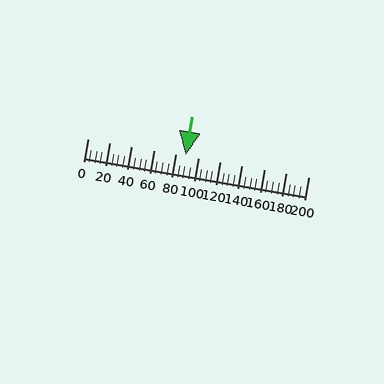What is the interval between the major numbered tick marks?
The major tick marks are spaced 20 units apart.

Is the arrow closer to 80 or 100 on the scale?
The arrow is closer to 80.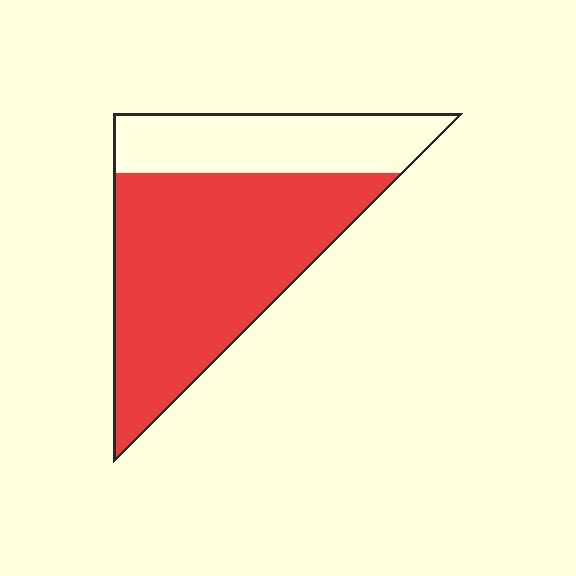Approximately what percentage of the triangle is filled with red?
Approximately 70%.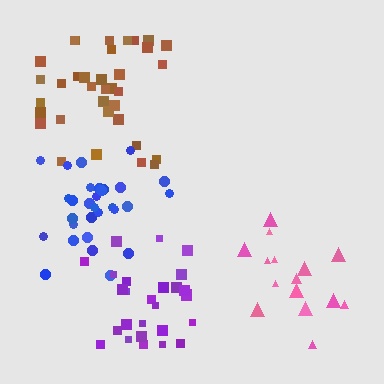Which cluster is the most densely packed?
Blue.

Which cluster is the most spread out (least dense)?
Pink.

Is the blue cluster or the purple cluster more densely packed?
Blue.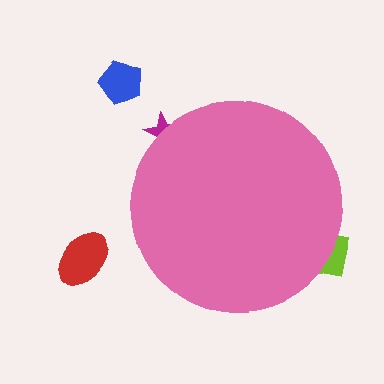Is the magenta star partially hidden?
Yes, the magenta star is partially hidden behind the pink circle.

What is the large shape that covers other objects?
A pink circle.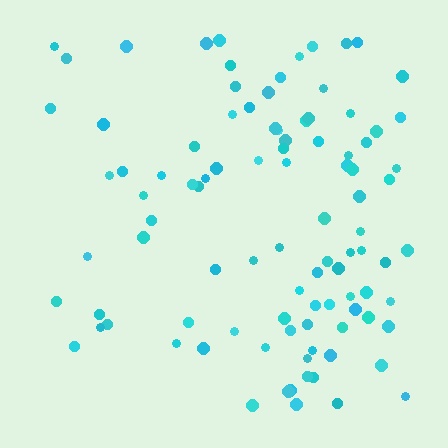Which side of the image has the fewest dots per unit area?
The left.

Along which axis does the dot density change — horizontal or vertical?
Horizontal.